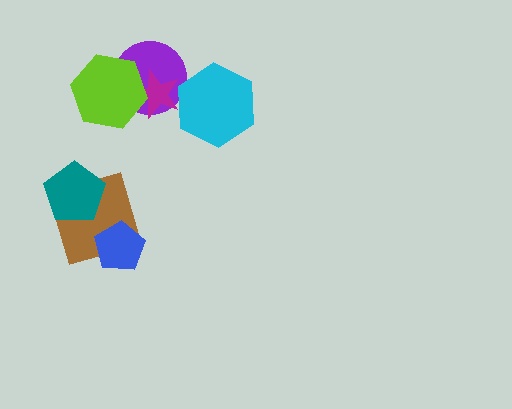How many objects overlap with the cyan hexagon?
1 object overlaps with the cyan hexagon.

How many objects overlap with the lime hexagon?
2 objects overlap with the lime hexagon.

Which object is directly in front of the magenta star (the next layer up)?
The lime hexagon is directly in front of the magenta star.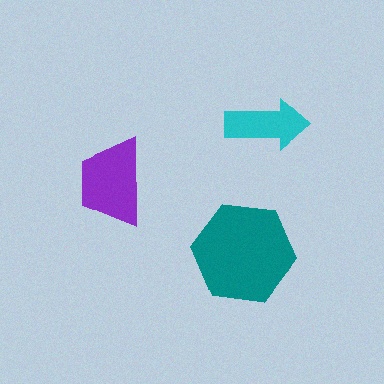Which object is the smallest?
The cyan arrow.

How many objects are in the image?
There are 3 objects in the image.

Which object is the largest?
The teal hexagon.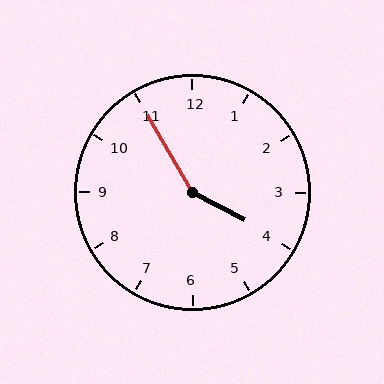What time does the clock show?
3:55.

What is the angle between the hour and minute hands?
Approximately 148 degrees.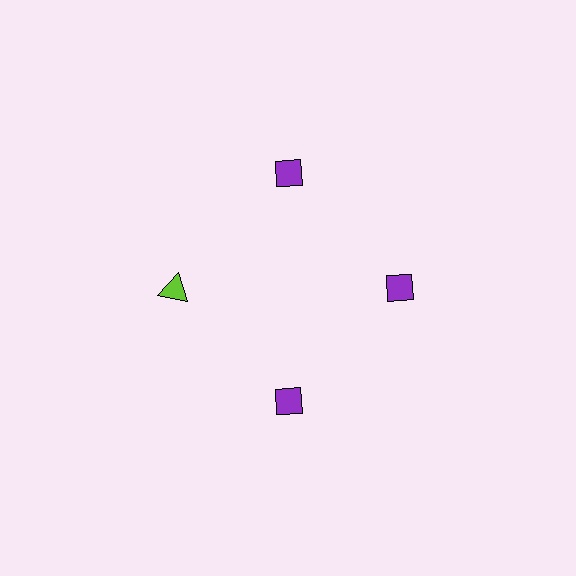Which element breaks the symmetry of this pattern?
The lime triangle at roughly the 9 o'clock position breaks the symmetry. All other shapes are purple diamonds.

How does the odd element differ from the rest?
It differs in both color (lime instead of purple) and shape (triangle instead of diamond).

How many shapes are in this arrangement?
There are 4 shapes arranged in a ring pattern.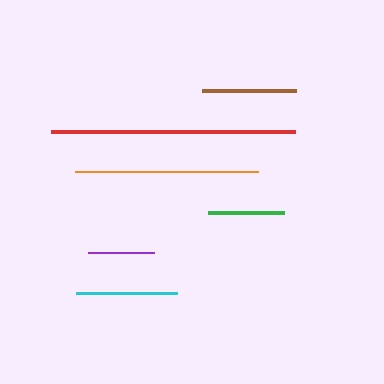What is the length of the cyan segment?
The cyan segment is approximately 101 pixels long.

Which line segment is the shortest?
The purple line is the shortest at approximately 66 pixels.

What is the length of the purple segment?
The purple segment is approximately 66 pixels long.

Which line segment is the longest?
The red line is the longest at approximately 244 pixels.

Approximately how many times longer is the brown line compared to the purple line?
The brown line is approximately 1.4 times the length of the purple line.